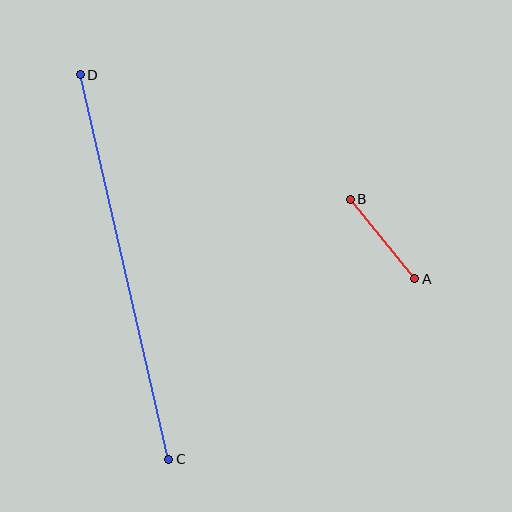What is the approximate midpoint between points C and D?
The midpoint is at approximately (124, 267) pixels.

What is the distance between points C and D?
The distance is approximately 395 pixels.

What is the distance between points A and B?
The distance is approximately 102 pixels.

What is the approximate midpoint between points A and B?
The midpoint is at approximately (382, 239) pixels.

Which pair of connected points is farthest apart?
Points C and D are farthest apart.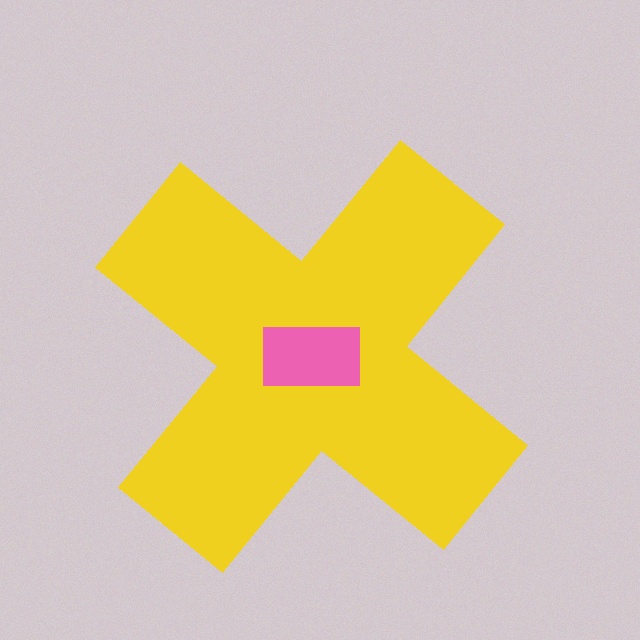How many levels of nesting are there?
2.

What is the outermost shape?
The yellow cross.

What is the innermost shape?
The pink rectangle.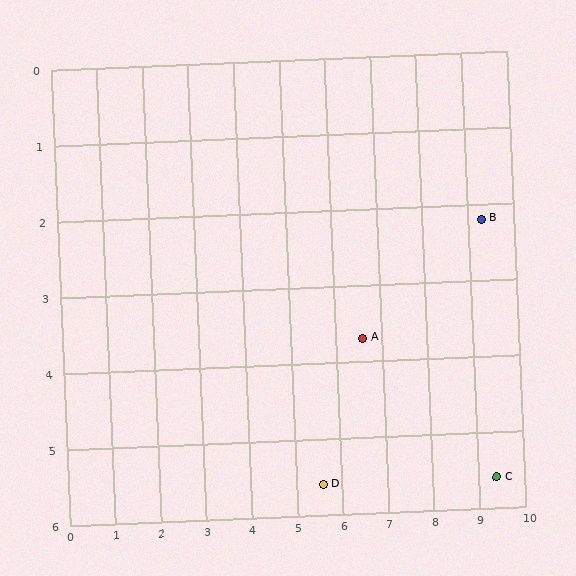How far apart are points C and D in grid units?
Points C and D are about 3.8 grid units apart.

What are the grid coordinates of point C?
Point C is at approximately (9.4, 5.6).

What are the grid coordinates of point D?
Point D is at approximately (5.6, 5.6).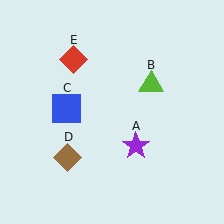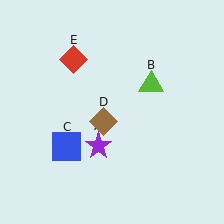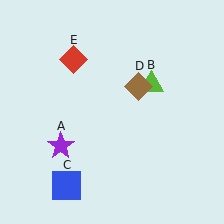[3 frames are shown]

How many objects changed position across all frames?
3 objects changed position: purple star (object A), blue square (object C), brown diamond (object D).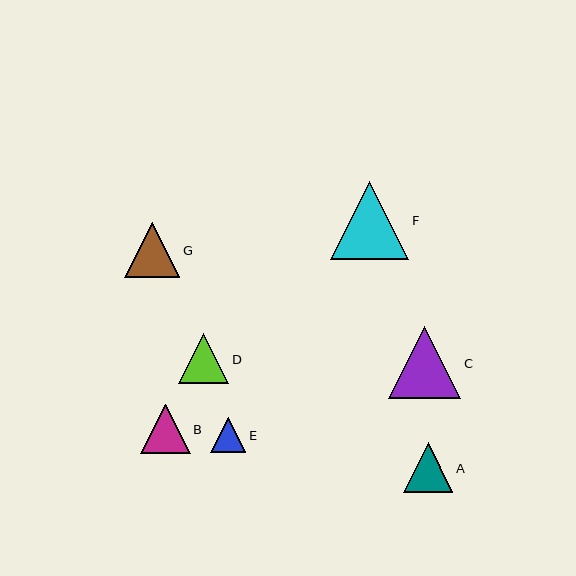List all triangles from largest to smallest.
From largest to smallest: F, C, G, D, A, B, E.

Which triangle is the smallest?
Triangle E is the smallest with a size of approximately 35 pixels.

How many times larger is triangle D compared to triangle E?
Triangle D is approximately 1.4 times the size of triangle E.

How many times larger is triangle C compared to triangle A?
Triangle C is approximately 1.4 times the size of triangle A.